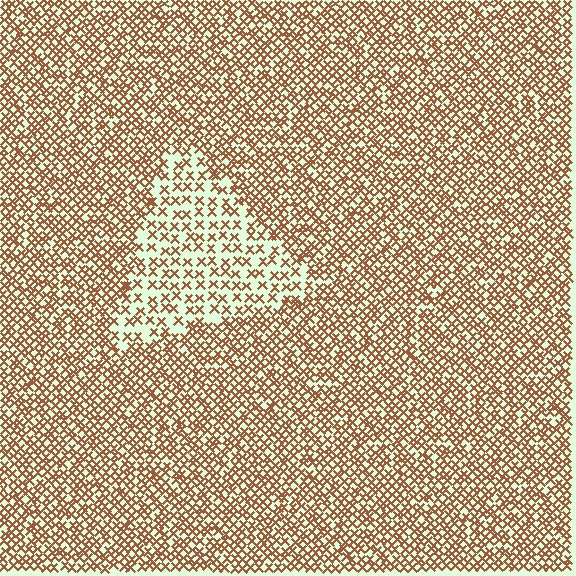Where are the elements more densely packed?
The elements are more densely packed outside the triangle boundary.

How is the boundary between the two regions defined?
The boundary is defined by a change in element density (approximately 2.0x ratio). All elements are the same color, size, and shape.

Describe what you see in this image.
The image contains small brown elements arranged at two different densities. A triangle-shaped region is visible where the elements are less densely packed than the surrounding area.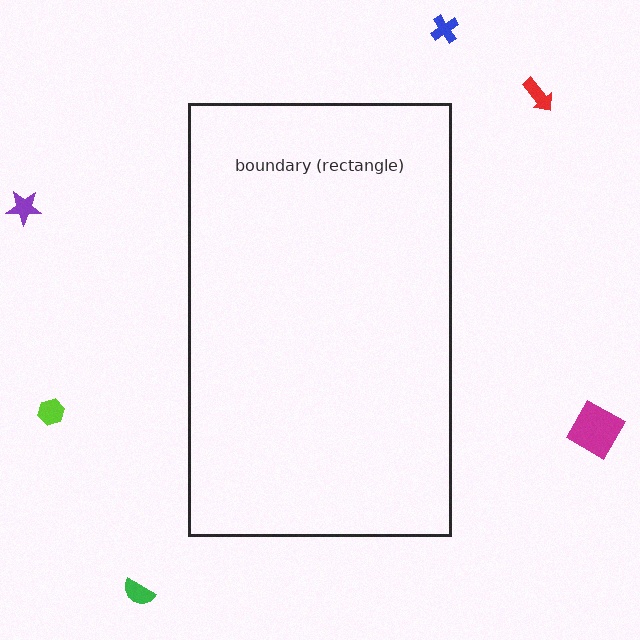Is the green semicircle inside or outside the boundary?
Outside.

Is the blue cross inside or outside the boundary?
Outside.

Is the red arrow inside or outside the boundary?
Outside.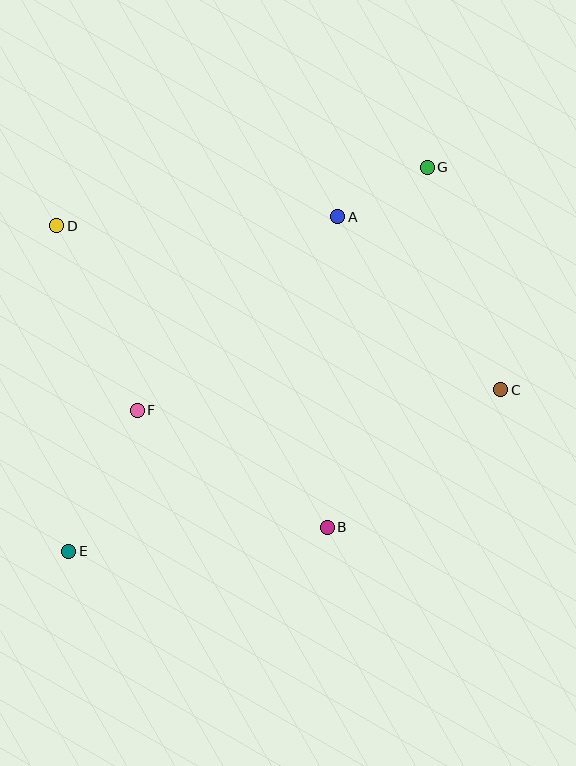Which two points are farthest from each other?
Points E and G are farthest from each other.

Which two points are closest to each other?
Points A and G are closest to each other.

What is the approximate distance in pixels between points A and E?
The distance between A and E is approximately 430 pixels.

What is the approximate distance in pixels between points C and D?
The distance between C and D is approximately 473 pixels.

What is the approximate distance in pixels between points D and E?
The distance between D and E is approximately 326 pixels.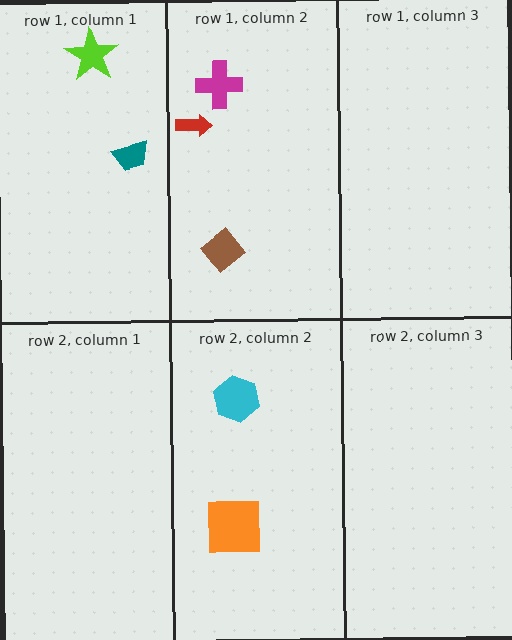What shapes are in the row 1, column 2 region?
The brown diamond, the red arrow, the magenta cross.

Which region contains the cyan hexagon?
The row 2, column 2 region.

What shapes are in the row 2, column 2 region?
The cyan hexagon, the orange square.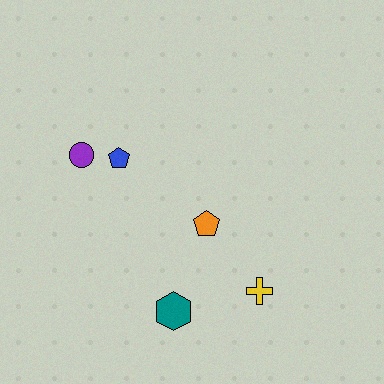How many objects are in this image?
There are 5 objects.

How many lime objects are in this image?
There are no lime objects.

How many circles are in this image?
There is 1 circle.